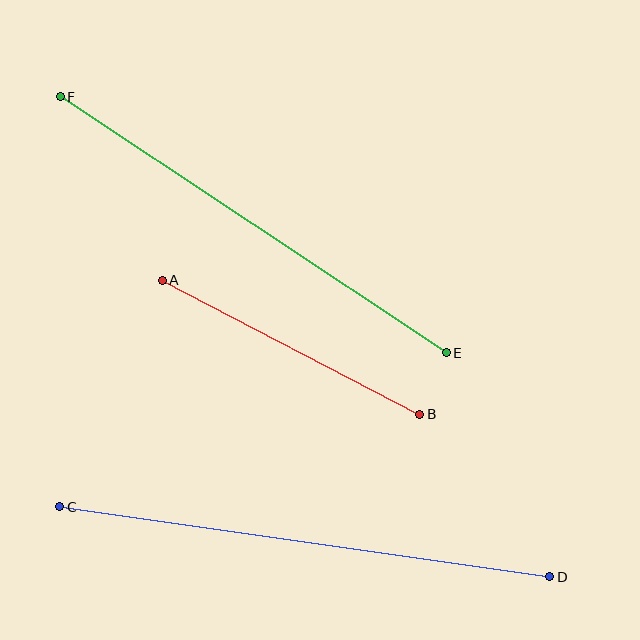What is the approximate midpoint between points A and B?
The midpoint is at approximately (291, 347) pixels.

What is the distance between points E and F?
The distance is approximately 463 pixels.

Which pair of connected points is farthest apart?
Points C and D are farthest apart.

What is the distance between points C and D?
The distance is approximately 495 pixels.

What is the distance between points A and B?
The distance is approximately 290 pixels.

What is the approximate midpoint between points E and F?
The midpoint is at approximately (253, 225) pixels.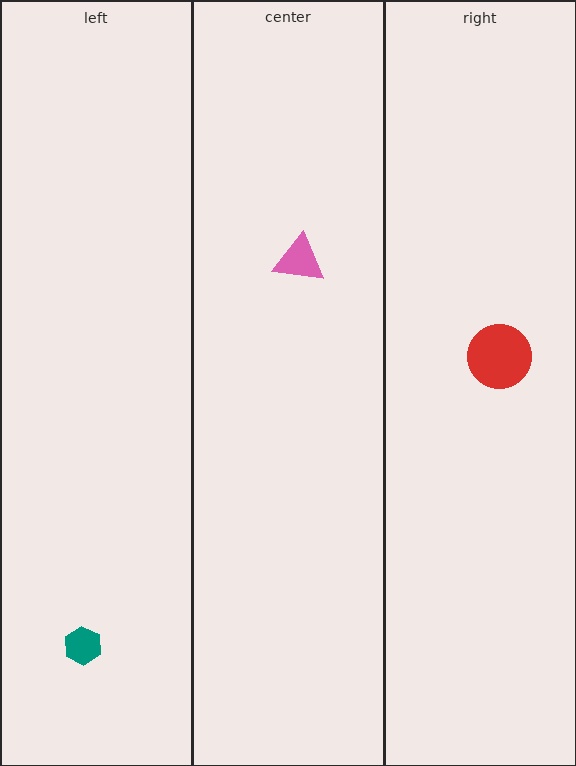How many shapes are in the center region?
1.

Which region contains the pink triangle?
The center region.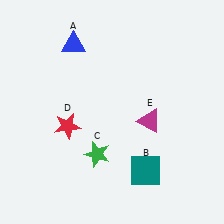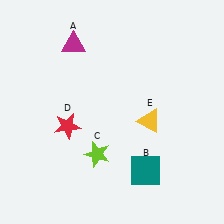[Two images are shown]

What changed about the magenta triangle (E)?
In Image 1, E is magenta. In Image 2, it changed to yellow.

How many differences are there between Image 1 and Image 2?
There are 3 differences between the two images.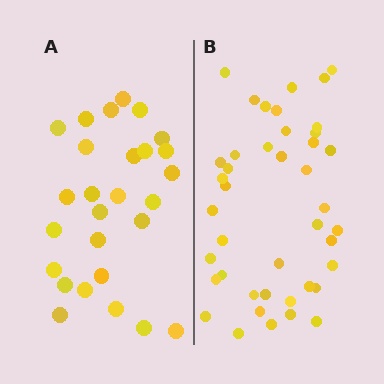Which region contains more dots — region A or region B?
Region B (the right region) has more dots.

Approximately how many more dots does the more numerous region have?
Region B has approximately 15 more dots than region A.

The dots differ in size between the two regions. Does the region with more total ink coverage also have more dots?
No. Region A has more total ink coverage because its dots are larger, but region B actually contains more individual dots. Total area can be misleading — the number of items is what matters here.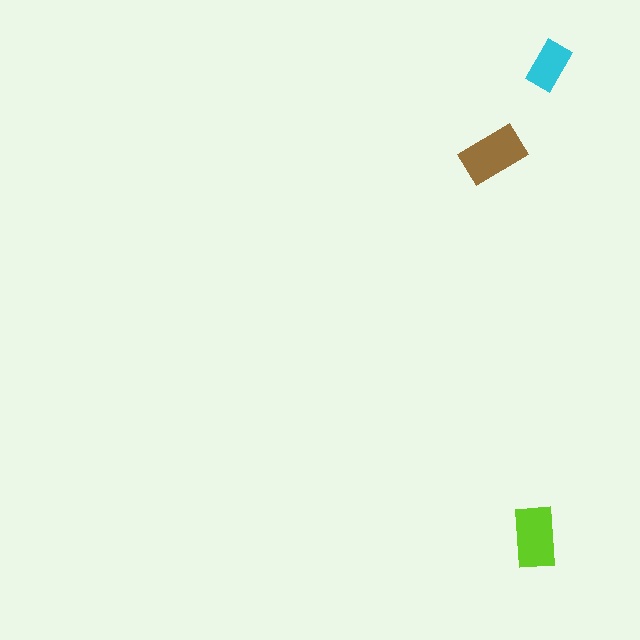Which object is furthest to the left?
The brown rectangle is leftmost.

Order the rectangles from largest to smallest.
the brown one, the lime one, the cyan one.